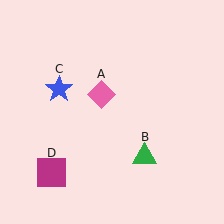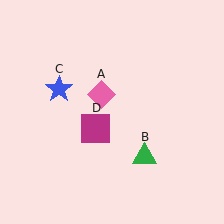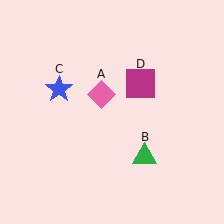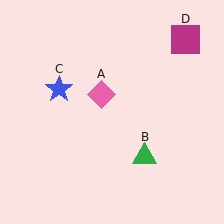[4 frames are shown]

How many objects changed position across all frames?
1 object changed position: magenta square (object D).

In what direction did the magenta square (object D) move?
The magenta square (object D) moved up and to the right.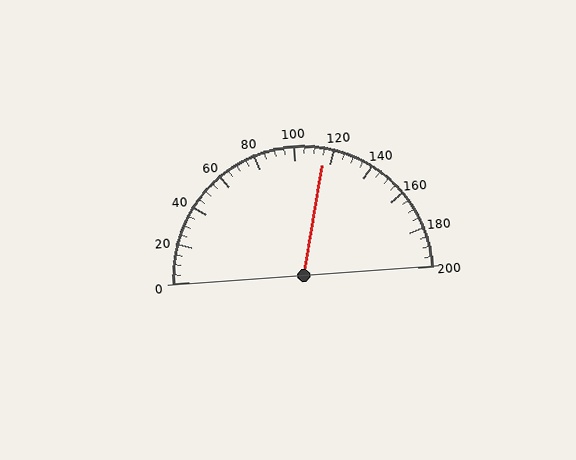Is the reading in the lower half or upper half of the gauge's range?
The reading is in the upper half of the range (0 to 200).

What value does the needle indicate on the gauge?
The needle indicates approximately 115.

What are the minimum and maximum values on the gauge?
The gauge ranges from 0 to 200.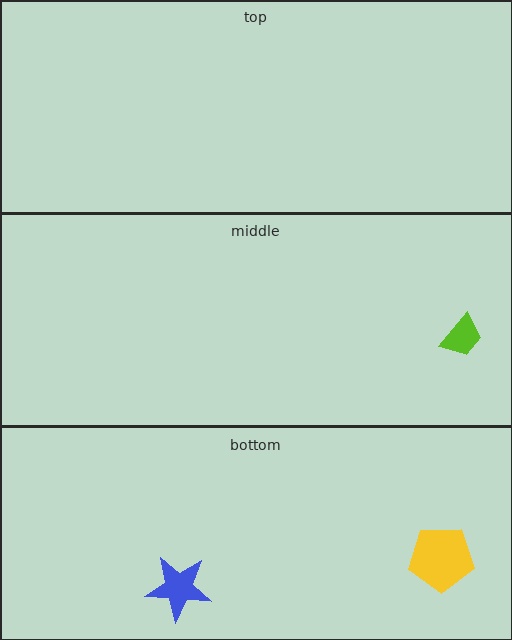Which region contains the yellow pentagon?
The bottom region.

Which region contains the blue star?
The bottom region.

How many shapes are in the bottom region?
2.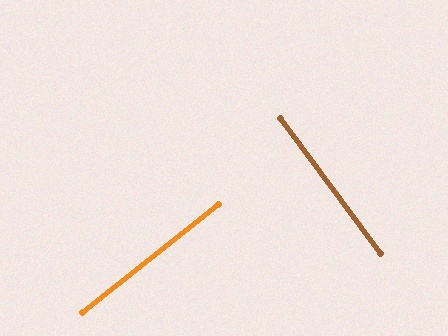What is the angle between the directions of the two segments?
Approximately 88 degrees.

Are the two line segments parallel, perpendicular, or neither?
Perpendicular — they meet at approximately 88°.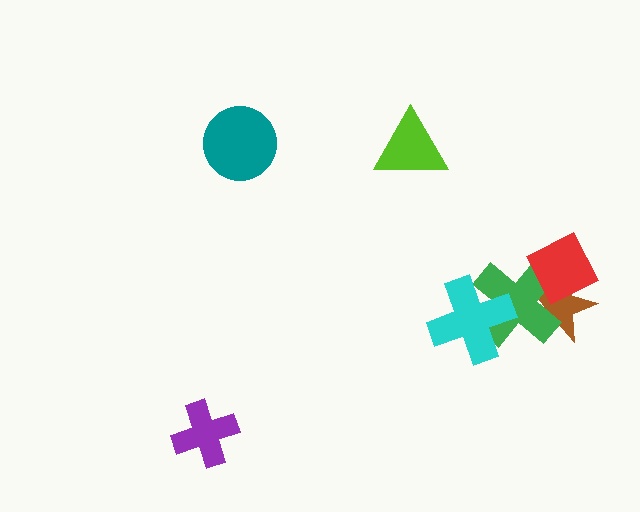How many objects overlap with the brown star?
2 objects overlap with the brown star.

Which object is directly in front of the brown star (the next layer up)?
The green cross is directly in front of the brown star.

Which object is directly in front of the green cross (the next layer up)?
The cyan cross is directly in front of the green cross.